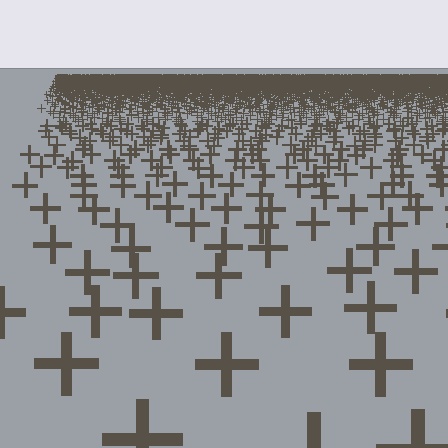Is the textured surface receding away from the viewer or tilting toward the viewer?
The surface is receding away from the viewer. Texture elements get smaller and denser toward the top.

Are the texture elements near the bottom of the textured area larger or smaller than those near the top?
Larger. Near the bottom, elements are closer to the viewer and appear at a bigger on-screen size.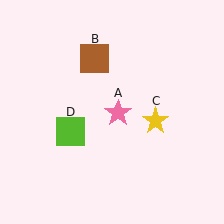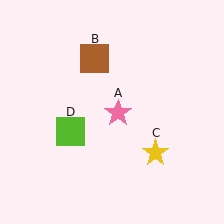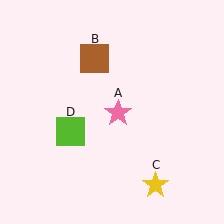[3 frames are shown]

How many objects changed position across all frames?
1 object changed position: yellow star (object C).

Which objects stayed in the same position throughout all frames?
Pink star (object A) and brown square (object B) and lime square (object D) remained stationary.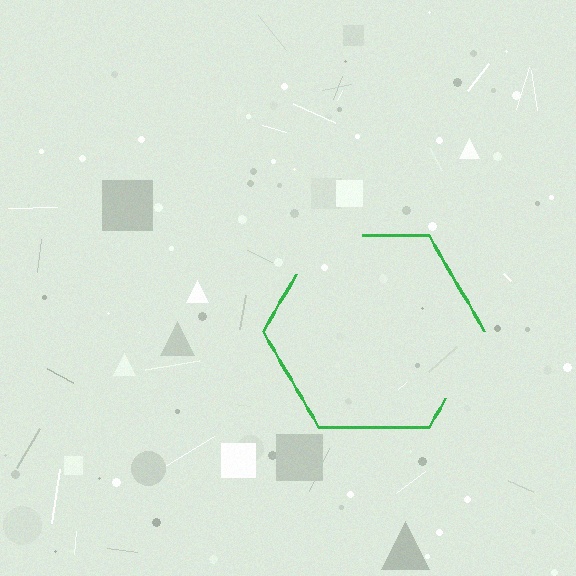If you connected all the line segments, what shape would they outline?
They would outline a hexagon.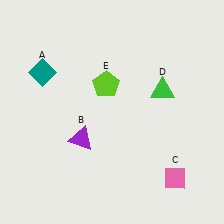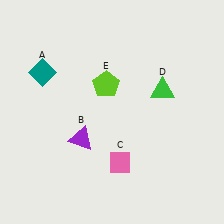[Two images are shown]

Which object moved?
The pink diamond (C) moved left.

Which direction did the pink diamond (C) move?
The pink diamond (C) moved left.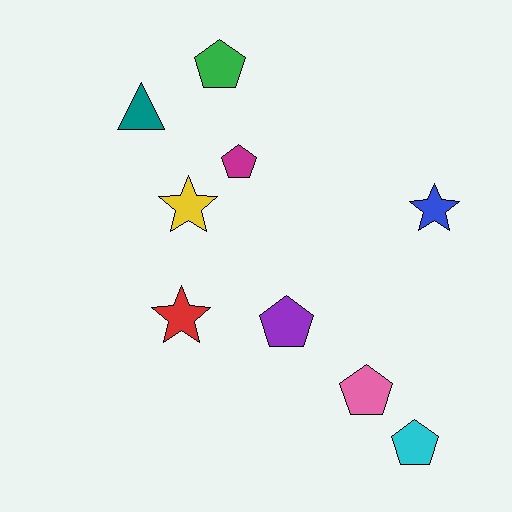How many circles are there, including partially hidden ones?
There are no circles.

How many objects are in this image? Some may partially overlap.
There are 9 objects.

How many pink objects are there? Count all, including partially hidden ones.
There is 1 pink object.